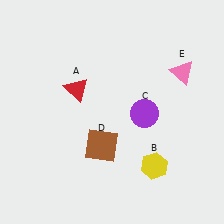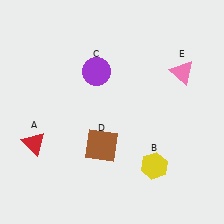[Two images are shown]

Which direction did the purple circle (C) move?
The purple circle (C) moved left.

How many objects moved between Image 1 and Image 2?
2 objects moved between the two images.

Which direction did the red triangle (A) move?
The red triangle (A) moved down.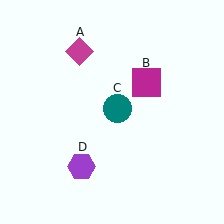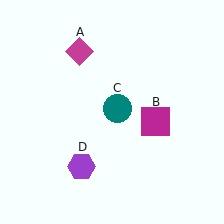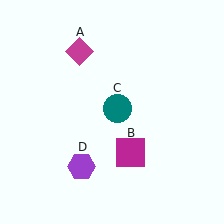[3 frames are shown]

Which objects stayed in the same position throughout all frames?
Magenta diamond (object A) and teal circle (object C) and purple hexagon (object D) remained stationary.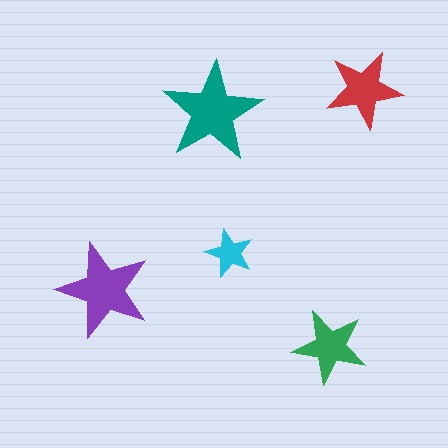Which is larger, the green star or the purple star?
The purple one.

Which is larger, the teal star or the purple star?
The teal one.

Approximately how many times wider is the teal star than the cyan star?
About 2 times wider.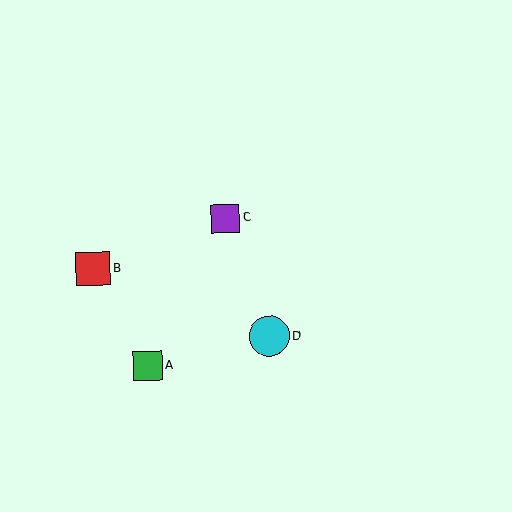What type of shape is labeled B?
Shape B is a red square.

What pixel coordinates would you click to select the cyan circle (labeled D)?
Click at (269, 336) to select the cyan circle D.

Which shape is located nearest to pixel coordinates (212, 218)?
The purple square (labeled C) at (225, 218) is nearest to that location.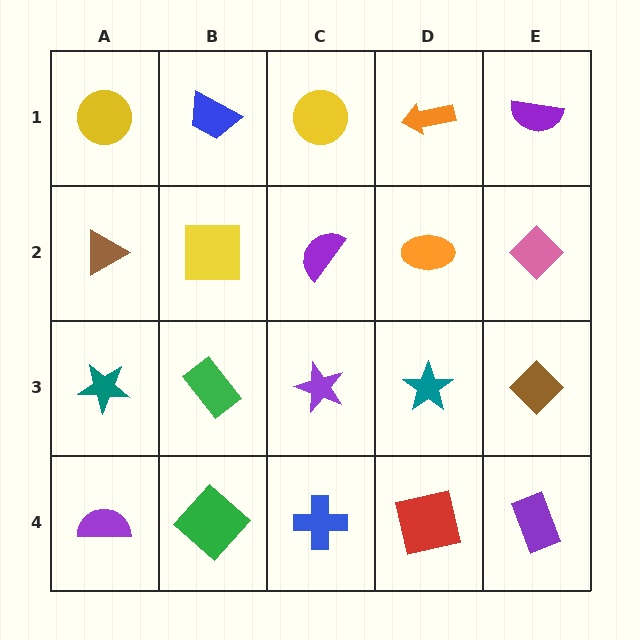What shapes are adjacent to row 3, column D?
An orange ellipse (row 2, column D), a red square (row 4, column D), a purple star (row 3, column C), a brown diamond (row 3, column E).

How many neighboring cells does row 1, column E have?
2.